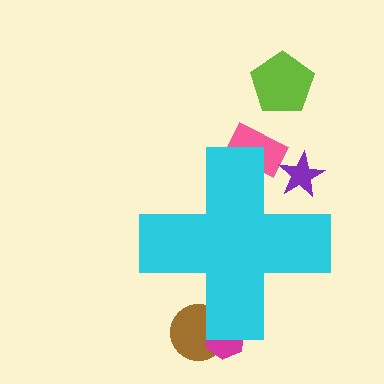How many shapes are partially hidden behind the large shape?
4 shapes are partially hidden.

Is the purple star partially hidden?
Yes, the purple star is partially hidden behind the cyan cross.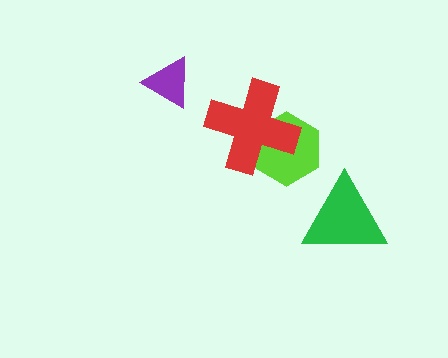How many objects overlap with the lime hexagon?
1 object overlaps with the lime hexagon.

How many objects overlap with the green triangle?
0 objects overlap with the green triangle.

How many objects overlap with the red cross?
1 object overlaps with the red cross.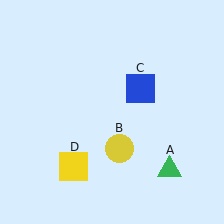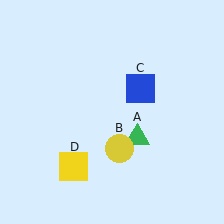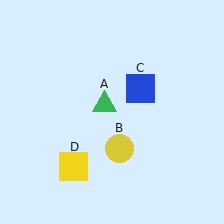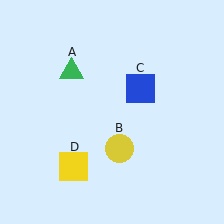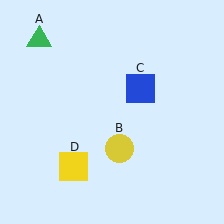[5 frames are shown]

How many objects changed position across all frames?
1 object changed position: green triangle (object A).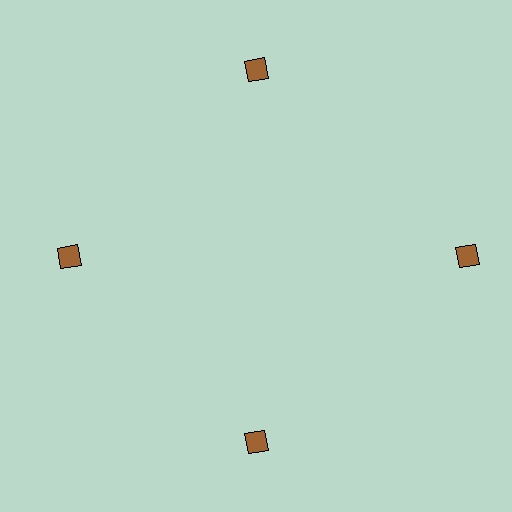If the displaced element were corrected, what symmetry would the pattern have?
It would have 4-fold rotational symmetry — the pattern would map onto itself every 90 degrees.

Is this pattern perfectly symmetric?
No. The 4 brown diamonds are arranged in a ring, but one element near the 3 o'clock position is pushed outward from the center, breaking the 4-fold rotational symmetry.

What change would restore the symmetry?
The symmetry would be restored by moving it inward, back onto the ring so that all 4 diamonds sit at equal angles and equal distance from the center.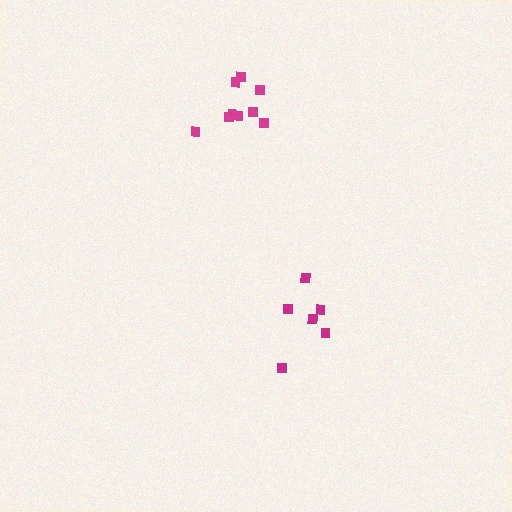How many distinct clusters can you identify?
There are 2 distinct clusters.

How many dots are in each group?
Group 1: 6 dots, Group 2: 9 dots (15 total).